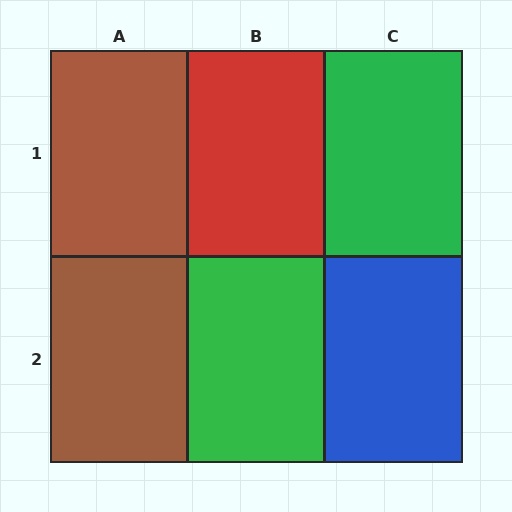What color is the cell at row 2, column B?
Green.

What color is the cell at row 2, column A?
Brown.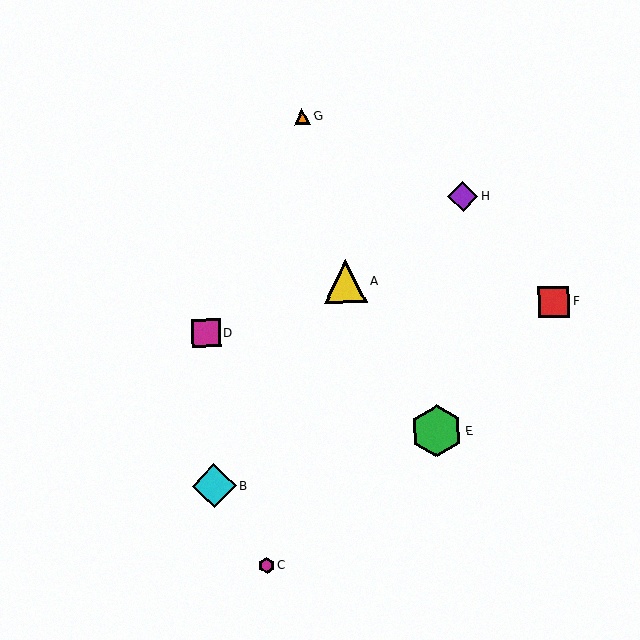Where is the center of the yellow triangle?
The center of the yellow triangle is at (345, 281).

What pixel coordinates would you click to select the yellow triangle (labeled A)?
Click at (345, 281) to select the yellow triangle A.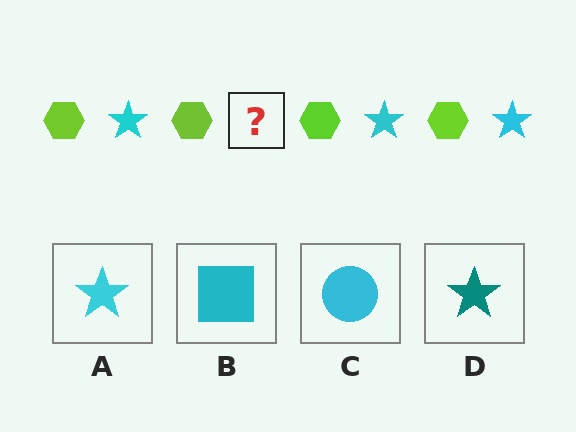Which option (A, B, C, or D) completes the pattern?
A.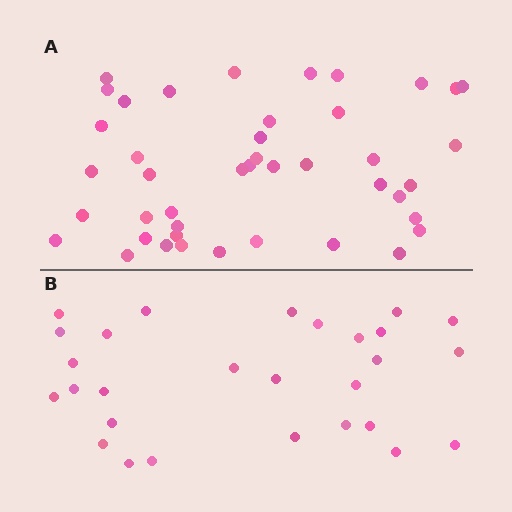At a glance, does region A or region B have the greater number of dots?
Region A (the top region) has more dots.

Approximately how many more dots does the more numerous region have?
Region A has approximately 15 more dots than region B.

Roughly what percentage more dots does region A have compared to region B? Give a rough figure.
About 55% more.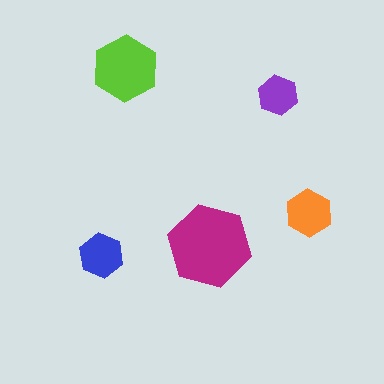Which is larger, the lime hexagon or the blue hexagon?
The lime one.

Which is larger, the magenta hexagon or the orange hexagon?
The magenta one.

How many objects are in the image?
There are 5 objects in the image.